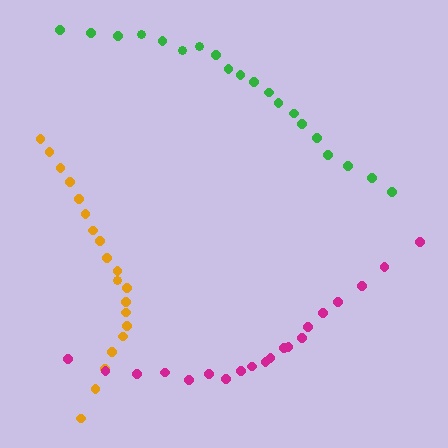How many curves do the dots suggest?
There are 3 distinct paths.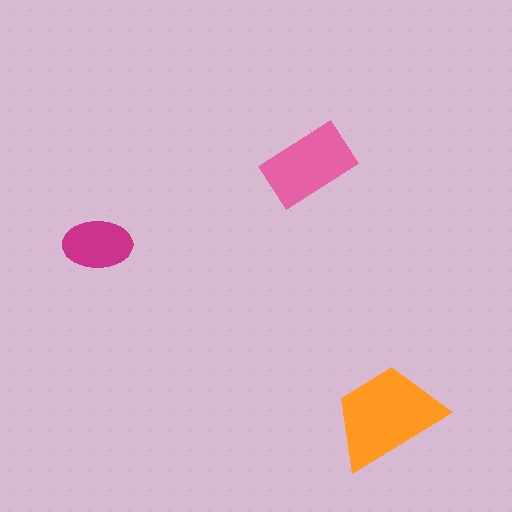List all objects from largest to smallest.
The orange trapezoid, the pink rectangle, the magenta ellipse.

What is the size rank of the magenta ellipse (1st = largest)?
3rd.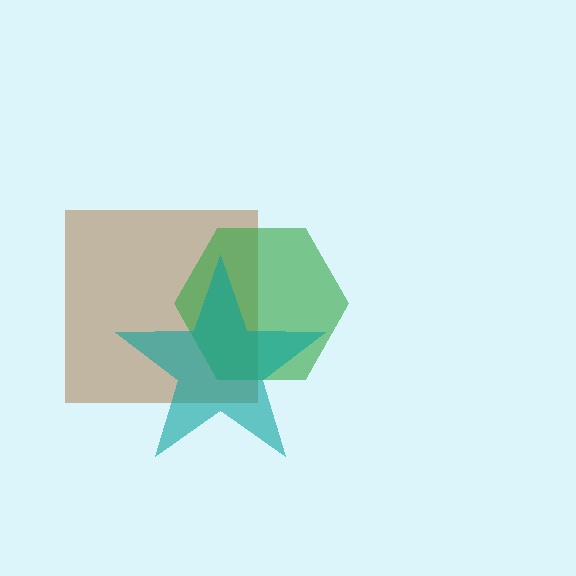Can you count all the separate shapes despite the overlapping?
Yes, there are 3 separate shapes.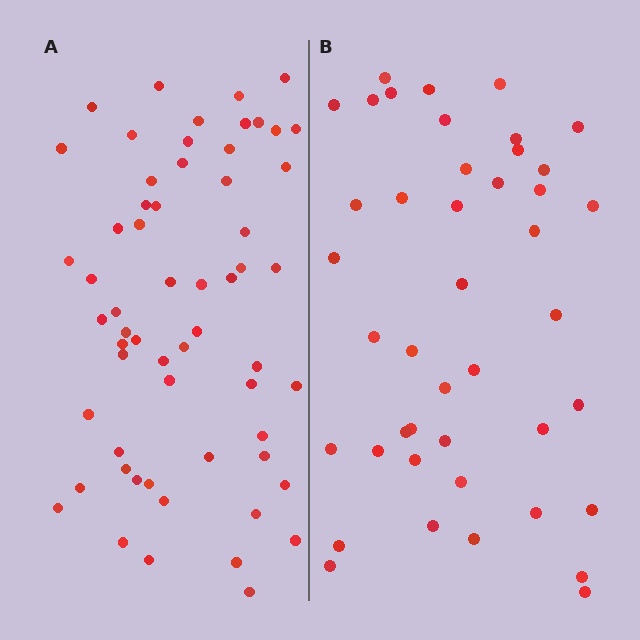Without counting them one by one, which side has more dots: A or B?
Region A (the left region) has more dots.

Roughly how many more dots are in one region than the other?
Region A has approximately 15 more dots than region B.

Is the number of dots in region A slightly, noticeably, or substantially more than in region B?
Region A has noticeably more, but not dramatically so. The ratio is roughly 1.4 to 1.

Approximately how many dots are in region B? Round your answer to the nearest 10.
About 40 dots. (The exact count is 43, which rounds to 40.)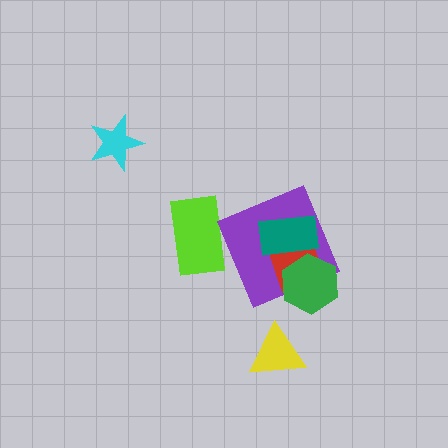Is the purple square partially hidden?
Yes, it is partially covered by another shape.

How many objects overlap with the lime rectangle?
0 objects overlap with the lime rectangle.